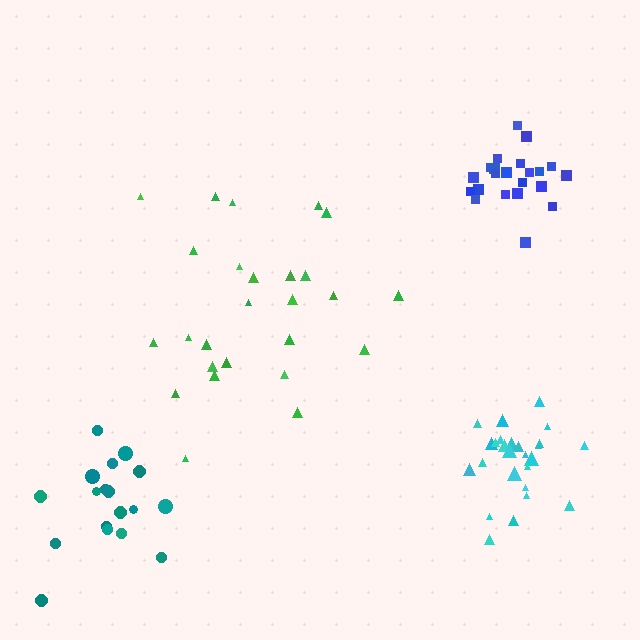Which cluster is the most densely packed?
Blue.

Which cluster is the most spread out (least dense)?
Green.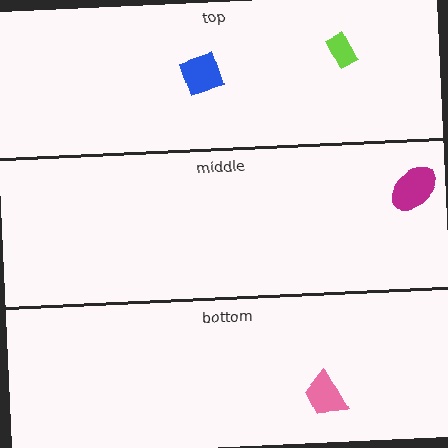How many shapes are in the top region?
2.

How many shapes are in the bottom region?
1.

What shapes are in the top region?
The lime rectangle, the blue square.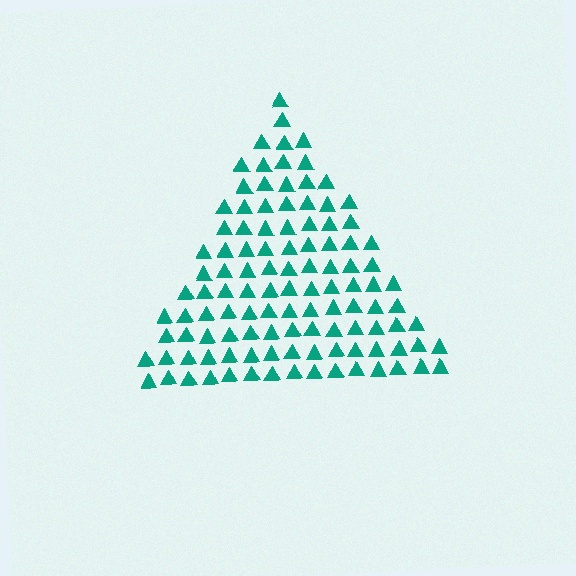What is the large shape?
The large shape is a triangle.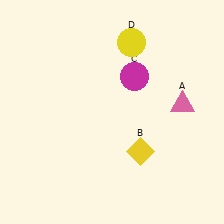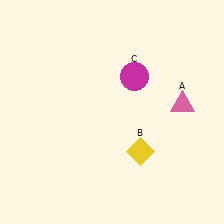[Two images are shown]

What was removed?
The yellow circle (D) was removed in Image 2.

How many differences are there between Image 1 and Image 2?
There is 1 difference between the two images.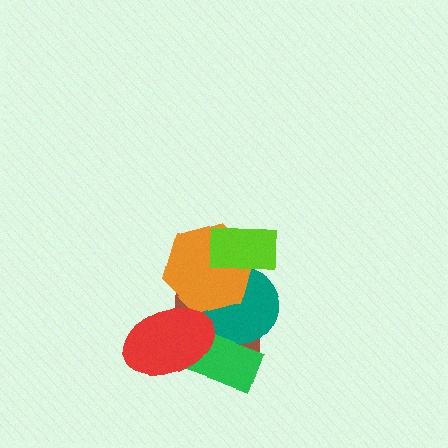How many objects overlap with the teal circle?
4 objects overlap with the teal circle.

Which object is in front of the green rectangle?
The red ellipse is in front of the green rectangle.